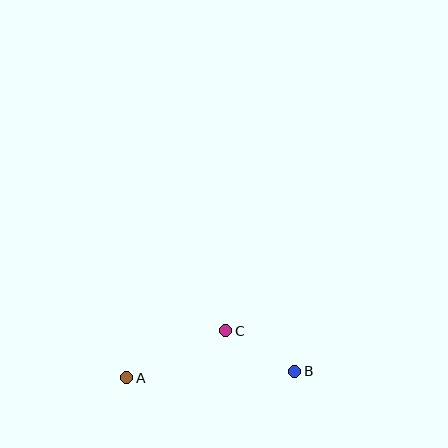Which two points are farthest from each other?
Points A and B are farthest from each other.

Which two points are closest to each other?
Points B and C are closest to each other.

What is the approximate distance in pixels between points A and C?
The distance between A and C is approximately 110 pixels.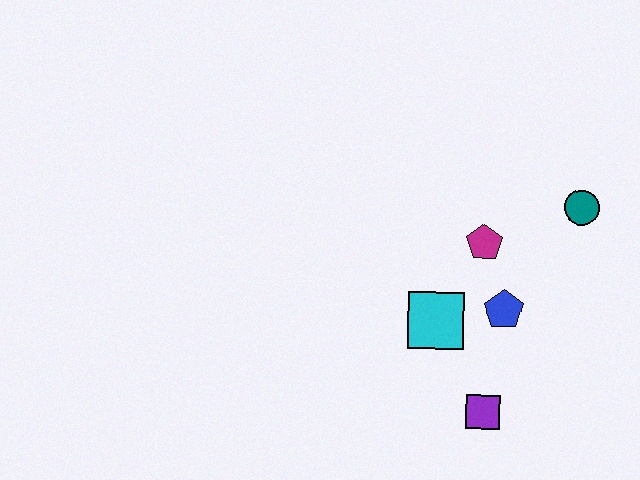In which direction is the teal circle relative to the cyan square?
The teal circle is to the right of the cyan square.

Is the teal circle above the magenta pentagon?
Yes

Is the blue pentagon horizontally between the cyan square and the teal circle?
Yes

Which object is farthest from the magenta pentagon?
The purple square is farthest from the magenta pentagon.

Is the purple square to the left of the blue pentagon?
Yes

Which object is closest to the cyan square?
The blue pentagon is closest to the cyan square.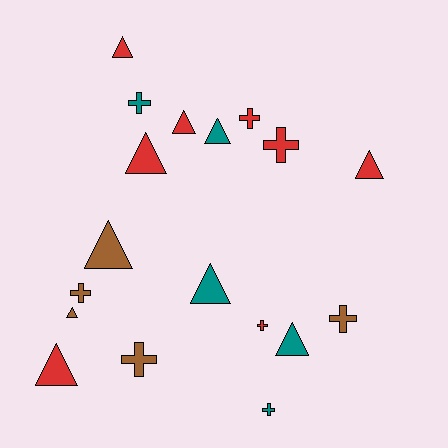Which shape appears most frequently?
Triangle, with 10 objects.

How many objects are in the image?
There are 18 objects.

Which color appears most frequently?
Red, with 8 objects.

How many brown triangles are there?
There are 2 brown triangles.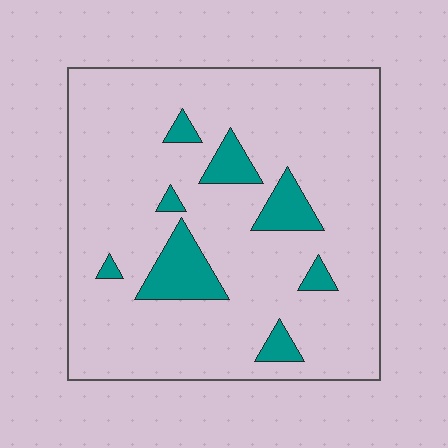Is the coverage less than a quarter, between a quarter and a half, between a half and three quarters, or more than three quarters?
Less than a quarter.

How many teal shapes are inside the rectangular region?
8.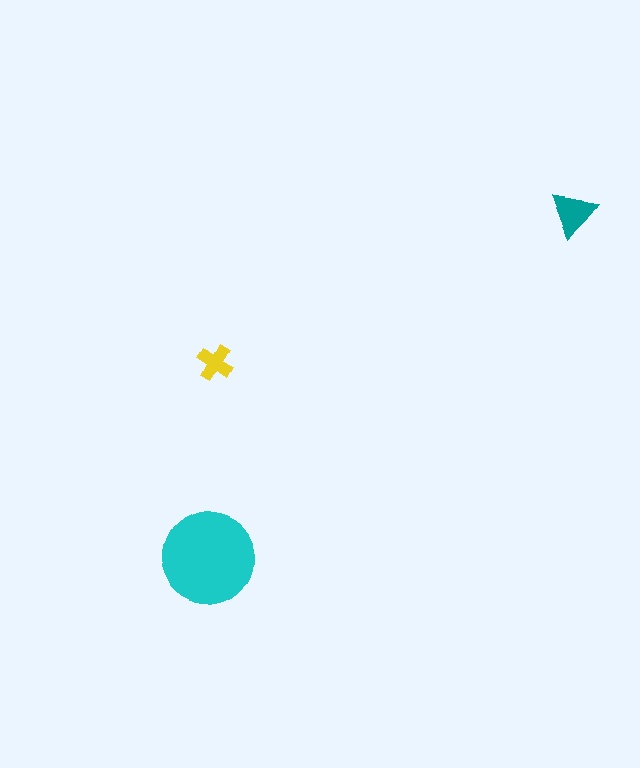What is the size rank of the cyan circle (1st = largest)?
1st.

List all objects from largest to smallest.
The cyan circle, the teal triangle, the yellow cross.